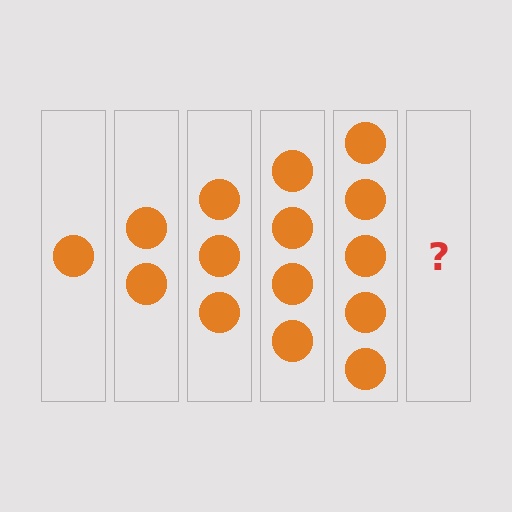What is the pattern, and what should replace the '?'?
The pattern is that each step adds one more circle. The '?' should be 6 circles.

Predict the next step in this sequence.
The next step is 6 circles.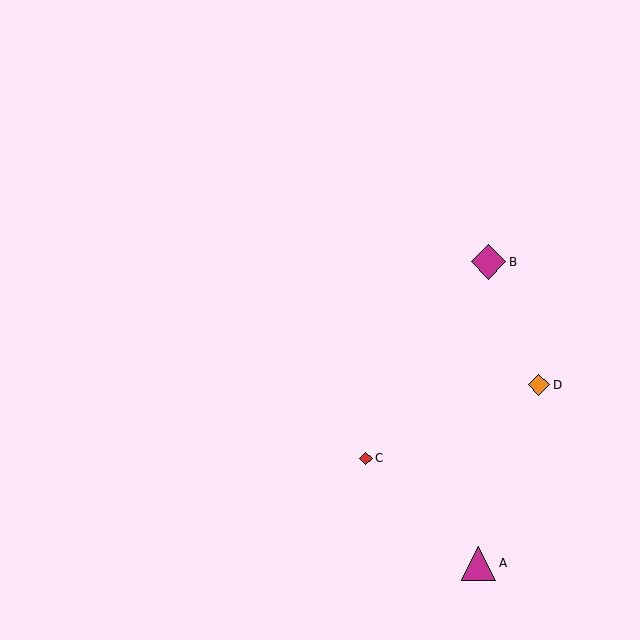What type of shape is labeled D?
Shape D is an orange diamond.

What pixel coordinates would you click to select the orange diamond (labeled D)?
Click at (539, 385) to select the orange diamond D.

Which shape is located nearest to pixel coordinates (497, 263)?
The magenta diamond (labeled B) at (489, 262) is nearest to that location.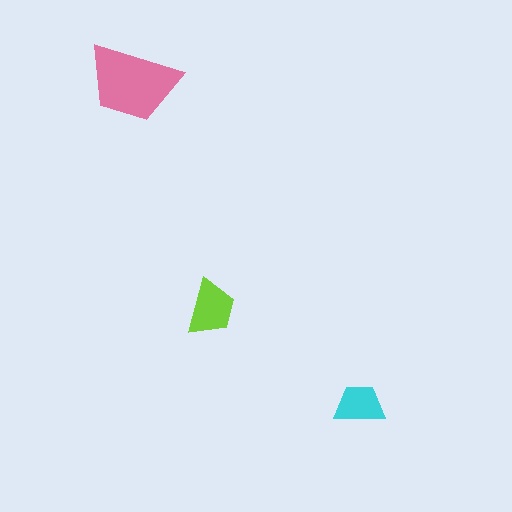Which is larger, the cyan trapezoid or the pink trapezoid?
The pink one.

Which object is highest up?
The pink trapezoid is topmost.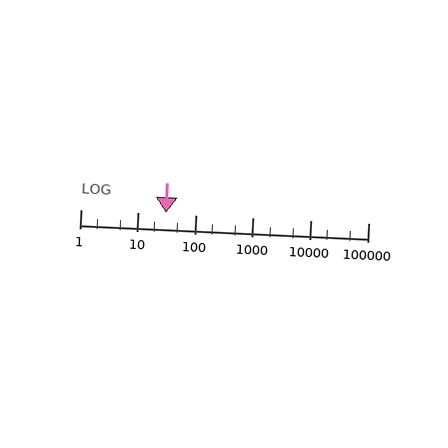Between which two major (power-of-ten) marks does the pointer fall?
The pointer is between 10 and 100.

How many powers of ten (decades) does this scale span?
The scale spans 5 decades, from 1 to 100000.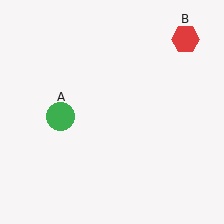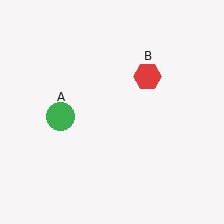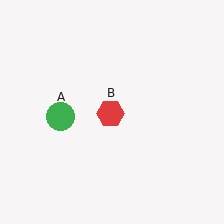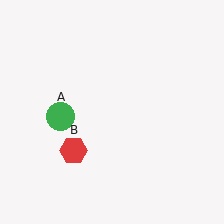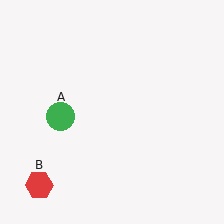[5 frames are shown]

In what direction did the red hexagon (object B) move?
The red hexagon (object B) moved down and to the left.